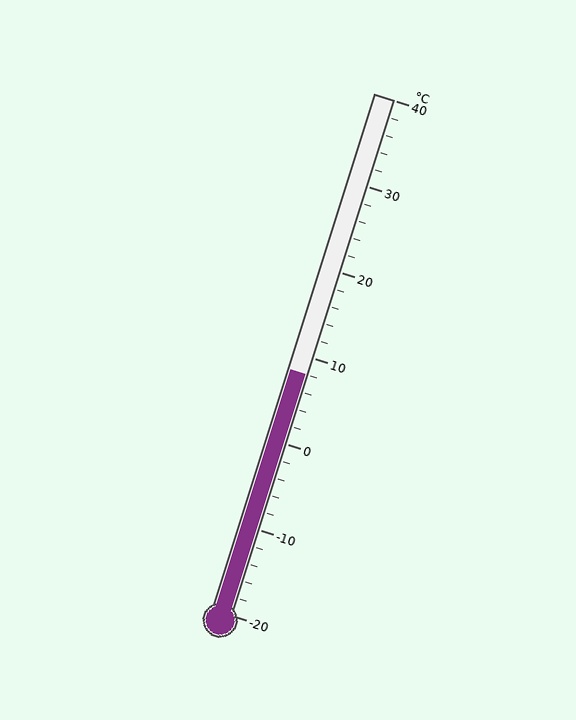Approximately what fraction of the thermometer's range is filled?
The thermometer is filled to approximately 45% of its range.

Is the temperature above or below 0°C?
The temperature is above 0°C.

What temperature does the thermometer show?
The thermometer shows approximately 8°C.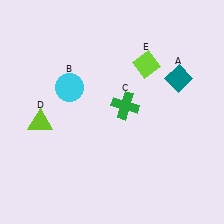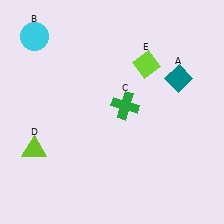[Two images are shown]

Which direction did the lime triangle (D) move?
The lime triangle (D) moved down.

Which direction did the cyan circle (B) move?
The cyan circle (B) moved up.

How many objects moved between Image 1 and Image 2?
2 objects moved between the two images.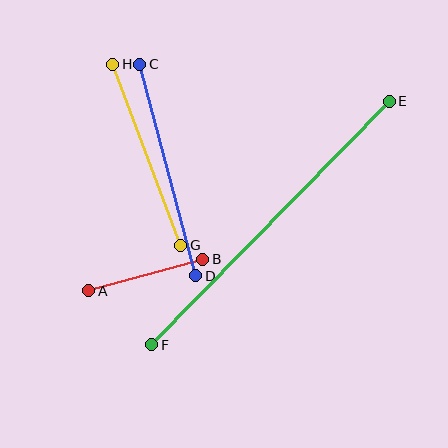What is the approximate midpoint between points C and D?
The midpoint is at approximately (168, 170) pixels.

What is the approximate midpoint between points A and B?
The midpoint is at approximately (146, 275) pixels.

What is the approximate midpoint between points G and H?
The midpoint is at approximately (147, 155) pixels.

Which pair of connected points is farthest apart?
Points E and F are farthest apart.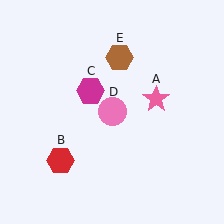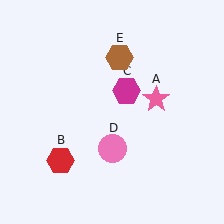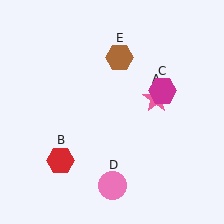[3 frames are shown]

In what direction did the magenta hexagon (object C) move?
The magenta hexagon (object C) moved right.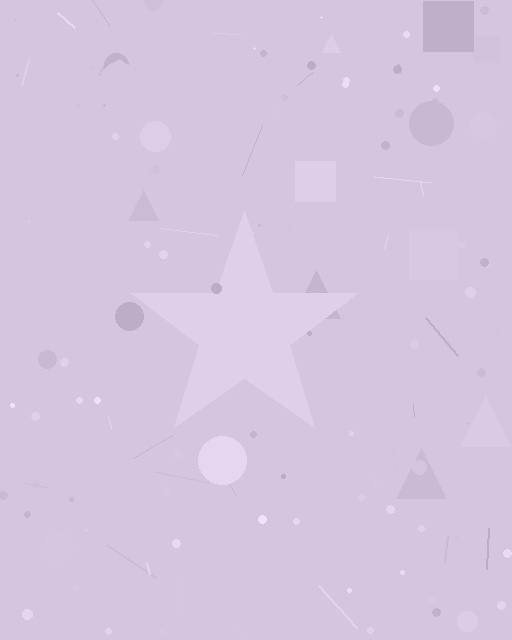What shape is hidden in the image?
A star is hidden in the image.